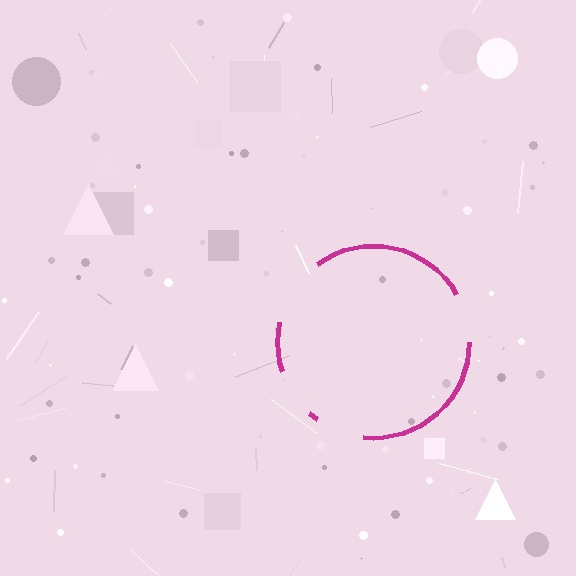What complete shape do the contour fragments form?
The contour fragments form a circle.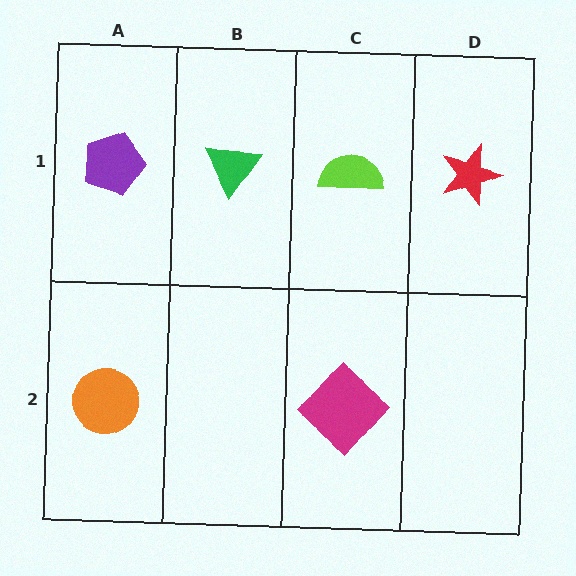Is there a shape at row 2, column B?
No, that cell is empty.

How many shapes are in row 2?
2 shapes.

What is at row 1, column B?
A green triangle.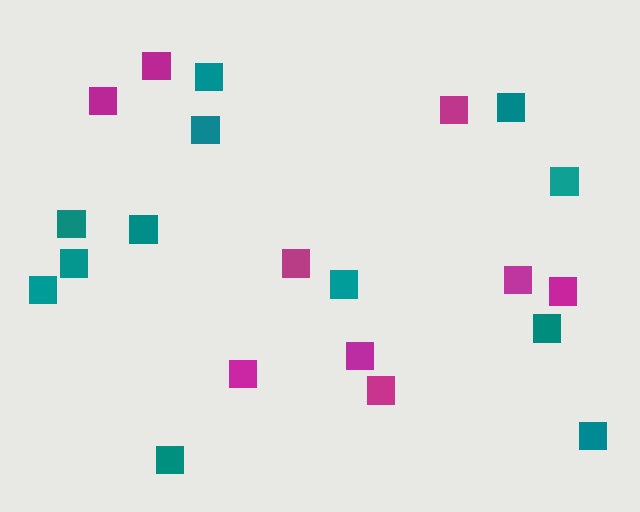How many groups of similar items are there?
There are 2 groups: one group of magenta squares (9) and one group of teal squares (12).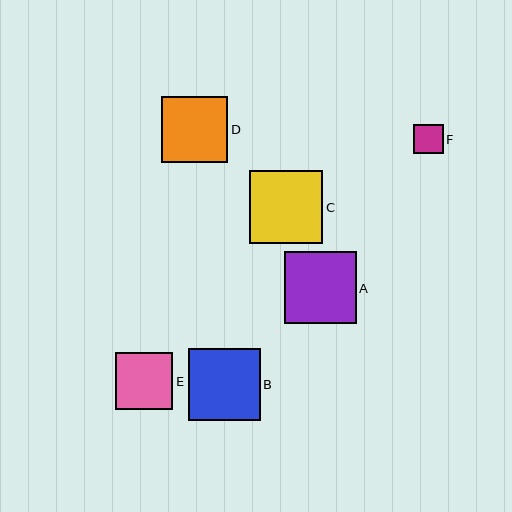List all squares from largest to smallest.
From largest to smallest: C, A, B, D, E, F.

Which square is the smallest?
Square F is the smallest with a size of approximately 30 pixels.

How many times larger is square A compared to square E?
Square A is approximately 1.3 times the size of square E.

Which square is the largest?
Square C is the largest with a size of approximately 73 pixels.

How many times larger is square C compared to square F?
Square C is approximately 2.4 times the size of square F.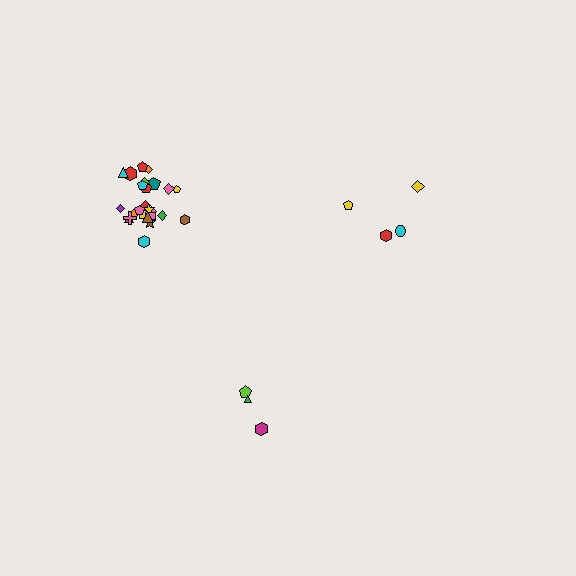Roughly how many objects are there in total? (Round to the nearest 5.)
Roughly 30 objects in total.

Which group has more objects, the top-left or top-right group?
The top-left group.